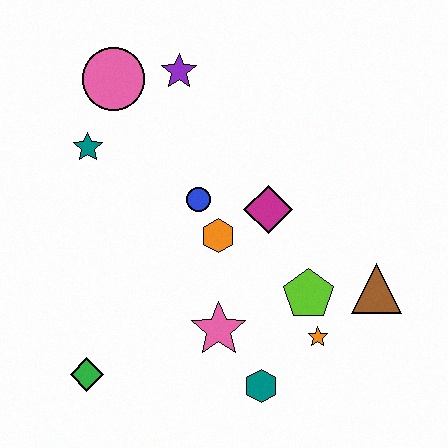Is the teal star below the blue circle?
No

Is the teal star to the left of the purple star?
Yes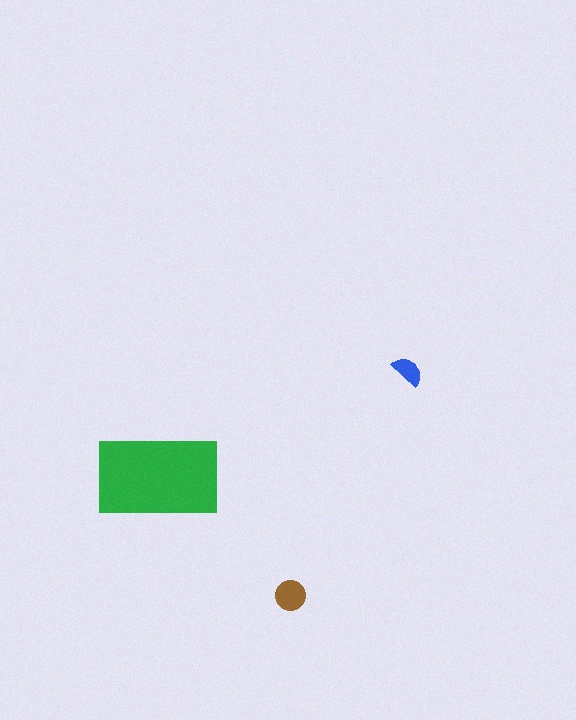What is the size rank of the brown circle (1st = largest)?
2nd.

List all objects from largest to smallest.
The green rectangle, the brown circle, the blue semicircle.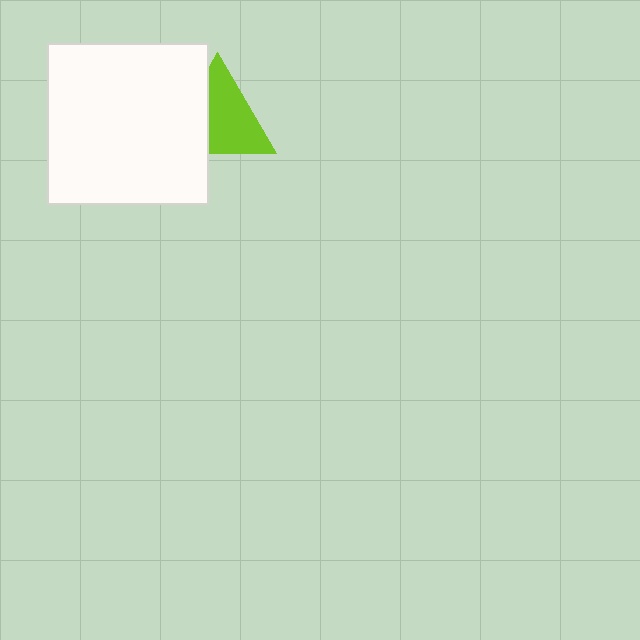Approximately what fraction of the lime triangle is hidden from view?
Roughly 37% of the lime triangle is hidden behind the white square.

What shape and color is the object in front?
The object in front is a white square.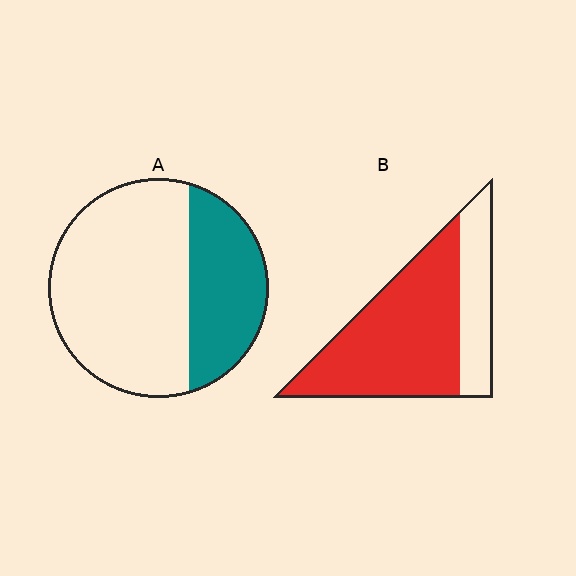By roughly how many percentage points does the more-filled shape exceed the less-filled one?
By roughly 40 percentage points (B over A).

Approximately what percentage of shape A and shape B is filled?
A is approximately 35% and B is approximately 70%.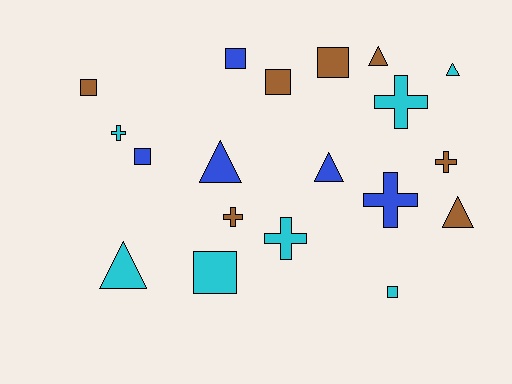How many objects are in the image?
There are 19 objects.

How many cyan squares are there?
There are 2 cyan squares.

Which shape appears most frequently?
Square, with 7 objects.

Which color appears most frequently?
Cyan, with 7 objects.